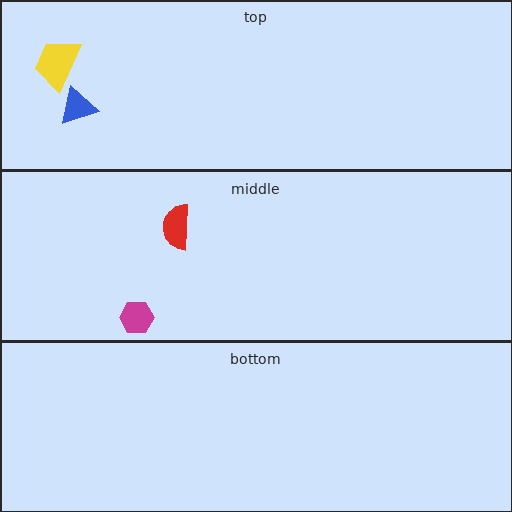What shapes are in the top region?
The yellow trapezoid, the blue triangle.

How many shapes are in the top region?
2.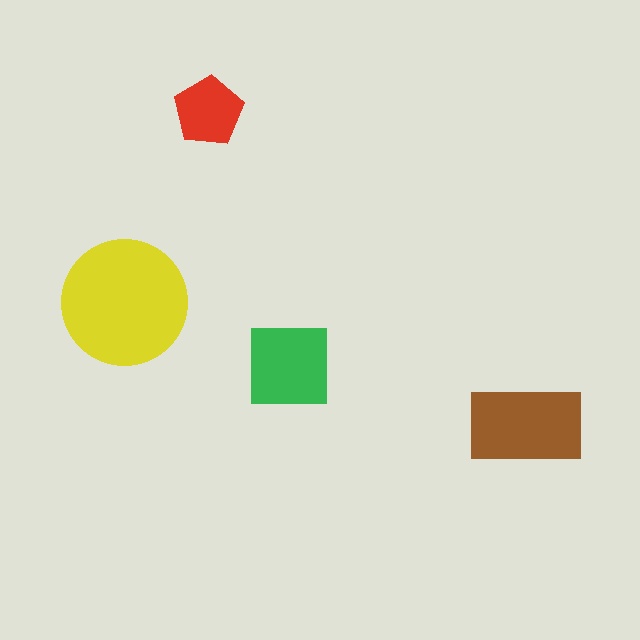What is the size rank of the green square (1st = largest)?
3rd.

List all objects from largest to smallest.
The yellow circle, the brown rectangle, the green square, the red pentagon.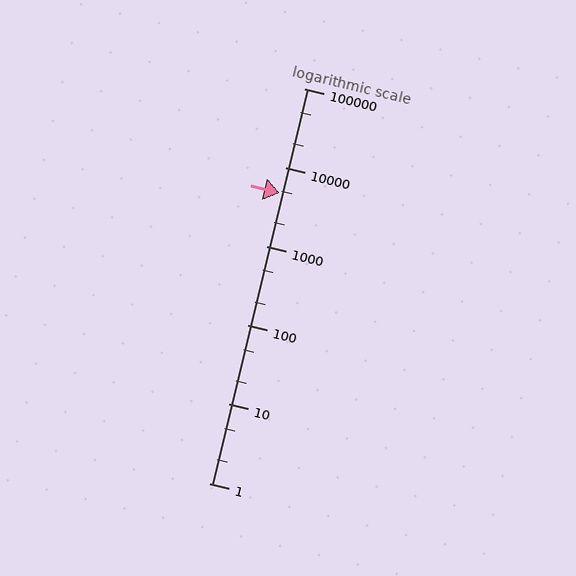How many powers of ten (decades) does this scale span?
The scale spans 5 decades, from 1 to 100000.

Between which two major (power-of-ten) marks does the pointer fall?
The pointer is between 1000 and 10000.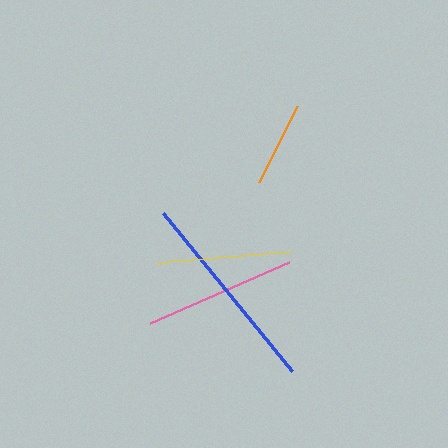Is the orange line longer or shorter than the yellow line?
The yellow line is longer than the orange line.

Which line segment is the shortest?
The orange line is the shortest at approximately 85 pixels.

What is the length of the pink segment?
The pink segment is approximately 152 pixels long.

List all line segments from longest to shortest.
From longest to shortest: blue, pink, yellow, orange.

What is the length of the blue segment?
The blue segment is approximately 205 pixels long.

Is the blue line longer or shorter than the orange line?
The blue line is longer than the orange line.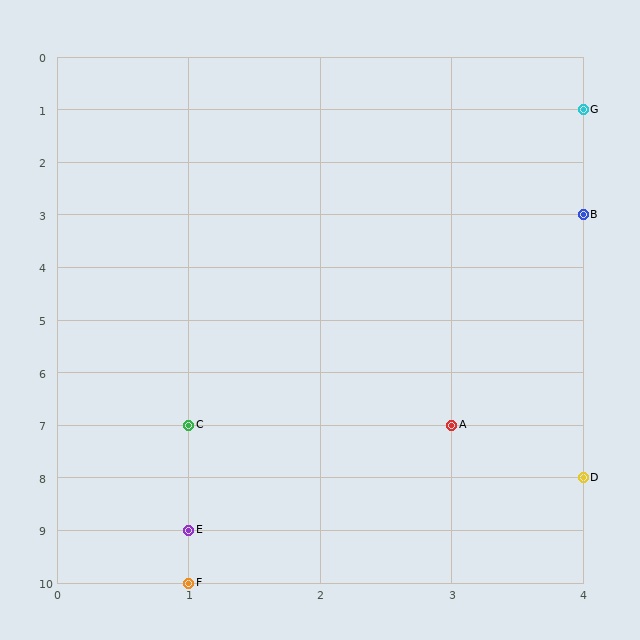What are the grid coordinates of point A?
Point A is at grid coordinates (3, 7).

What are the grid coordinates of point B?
Point B is at grid coordinates (4, 3).